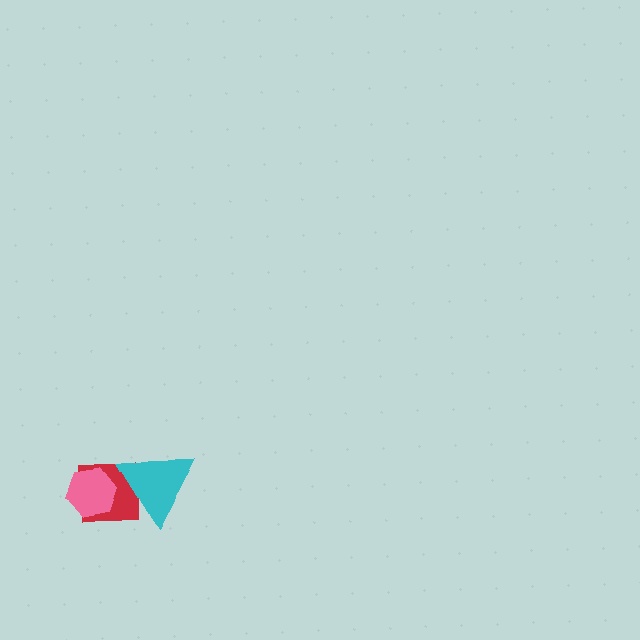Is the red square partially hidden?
Yes, it is partially covered by another shape.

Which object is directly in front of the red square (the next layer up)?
The pink hexagon is directly in front of the red square.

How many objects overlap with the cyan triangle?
1 object overlaps with the cyan triangle.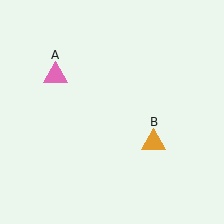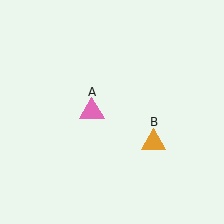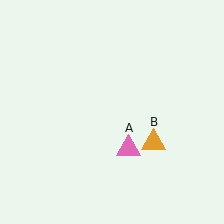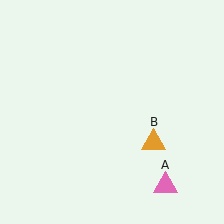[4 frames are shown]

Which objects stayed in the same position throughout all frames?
Orange triangle (object B) remained stationary.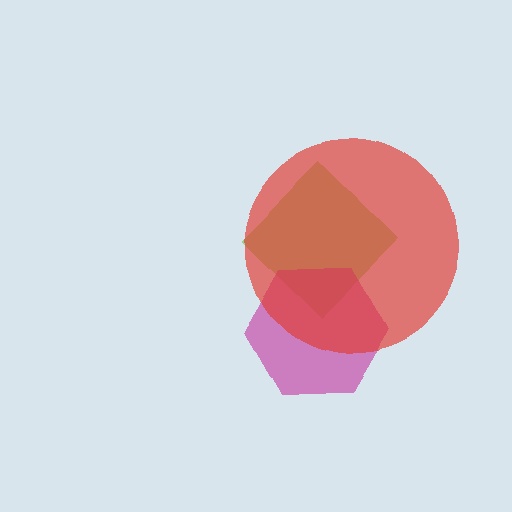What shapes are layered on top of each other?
The layered shapes are: a lime diamond, a magenta hexagon, a red circle.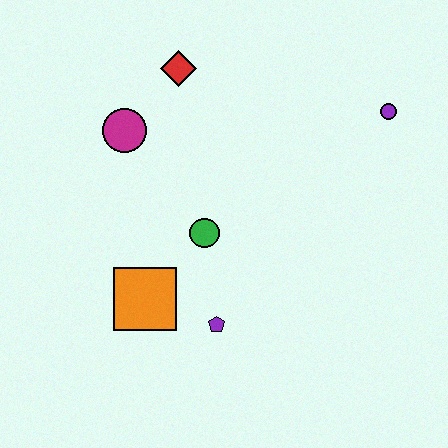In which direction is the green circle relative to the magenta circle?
The green circle is below the magenta circle.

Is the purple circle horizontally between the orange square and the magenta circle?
No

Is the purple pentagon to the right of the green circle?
Yes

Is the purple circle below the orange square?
No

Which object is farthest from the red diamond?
The purple pentagon is farthest from the red diamond.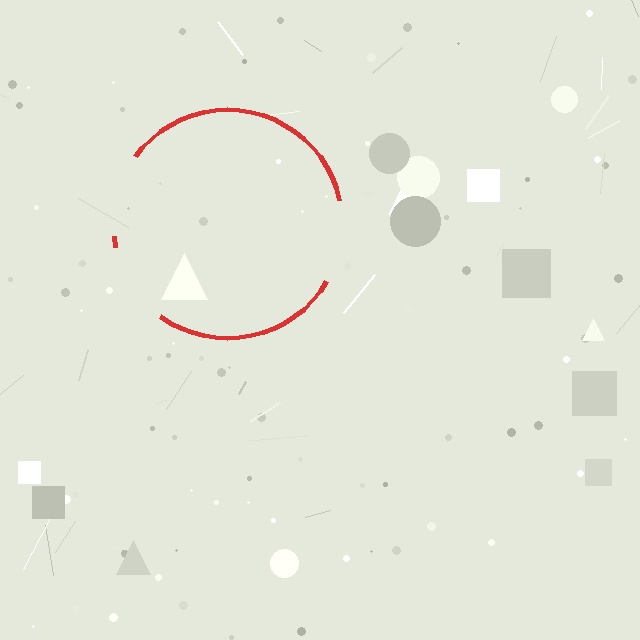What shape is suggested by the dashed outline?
The dashed outline suggests a circle.